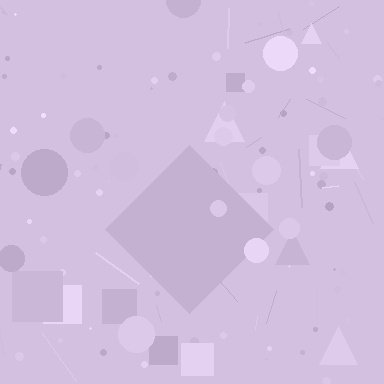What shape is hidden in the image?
A diamond is hidden in the image.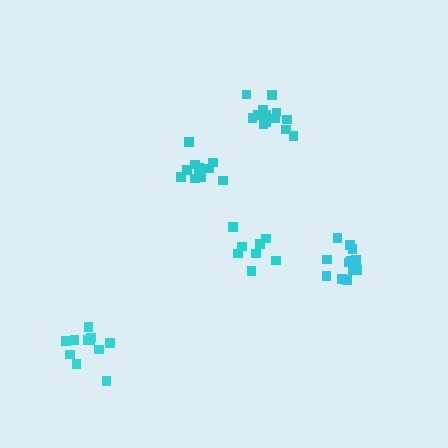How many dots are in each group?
Group 1: 11 dots, Group 2: 15 dots, Group 3: 12 dots, Group 4: 12 dots, Group 5: 9 dots (59 total).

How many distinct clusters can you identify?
There are 5 distinct clusters.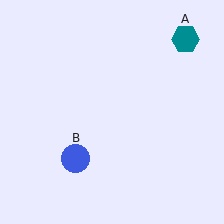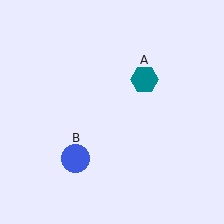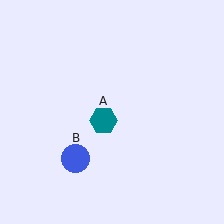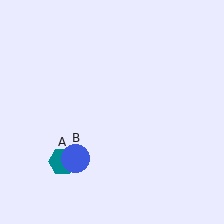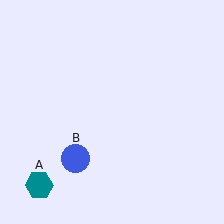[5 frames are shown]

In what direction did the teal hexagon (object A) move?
The teal hexagon (object A) moved down and to the left.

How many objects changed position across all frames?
1 object changed position: teal hexagon (object A).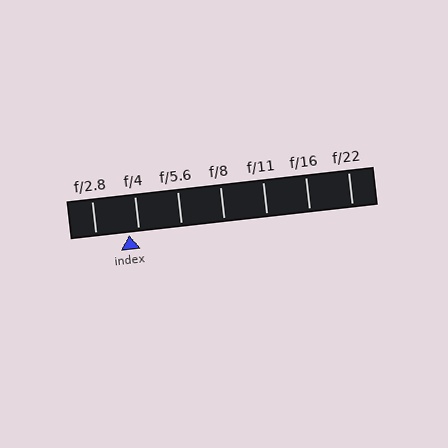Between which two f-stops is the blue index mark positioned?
The index mark is between f/2.8 and f/4.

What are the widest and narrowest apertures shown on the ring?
The widest aperture shown is f/2.8 and the narrowest is f/22.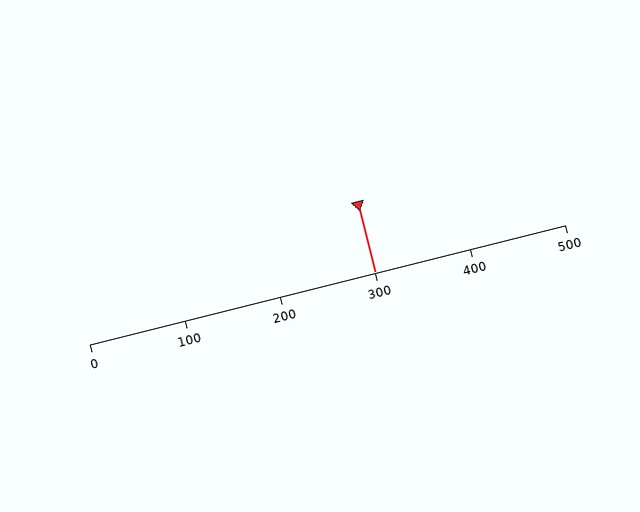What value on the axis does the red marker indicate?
The marker indicates approximately 300.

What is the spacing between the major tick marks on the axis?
The major ticks are spaced 100 apart.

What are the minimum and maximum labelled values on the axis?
The axis runs from 0 to 500.